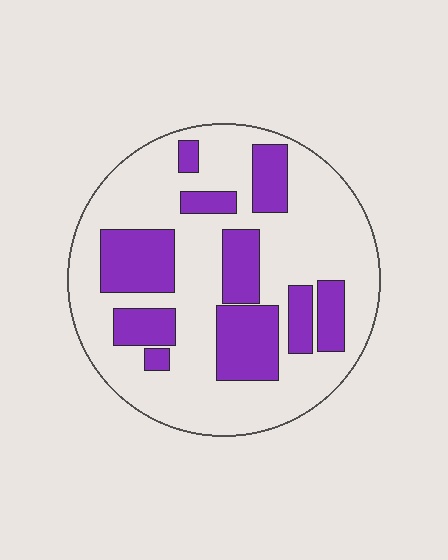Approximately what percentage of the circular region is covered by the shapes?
Approximately 30%.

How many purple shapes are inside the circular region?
10.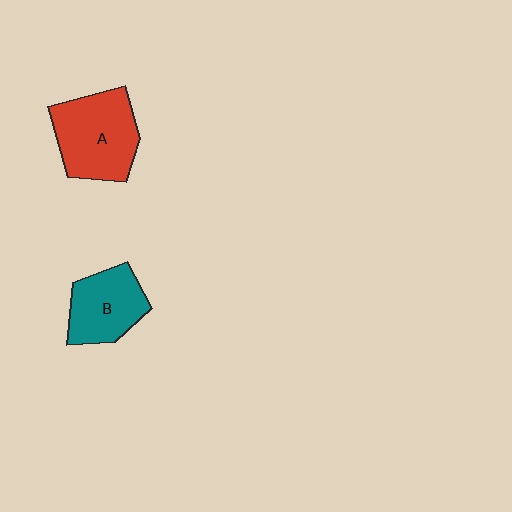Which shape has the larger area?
Shape A (red).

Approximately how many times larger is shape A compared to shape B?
Approximately 1.3 times.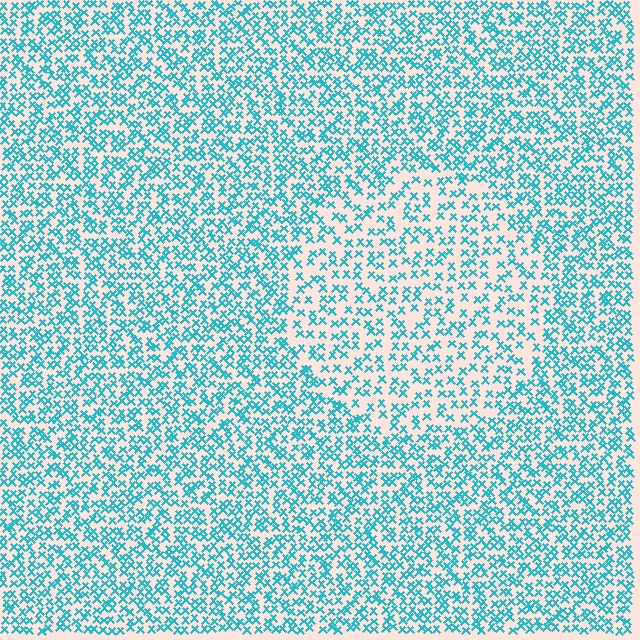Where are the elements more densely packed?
The elements are more densely packed outside the circle boundary.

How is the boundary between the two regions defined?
The boundary is defined by a change in element density (approximately 1.7x ratio). All elements are the same color, size, and shape.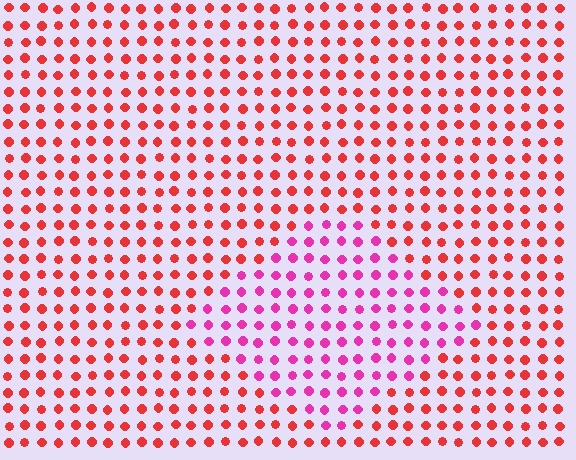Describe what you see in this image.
The image is filled with small red elements in a uniform arrangement. A diamond-shaped region is visible where the elements are tinted to a slightly different hue, forming a subtle color boundary.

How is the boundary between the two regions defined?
The boundary is defined purely by a slight shift in hue (about 40 degrees). Spacing, size, and orientation are identical on both sides.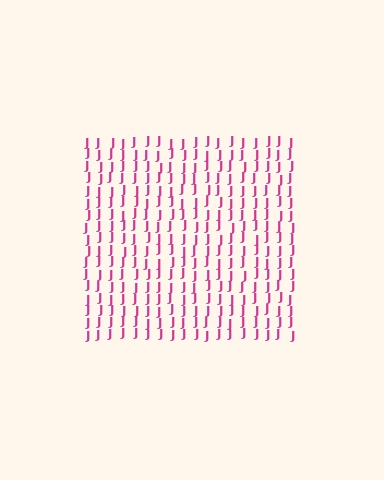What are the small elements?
The small elements are letter J's.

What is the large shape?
The large shape is a square.